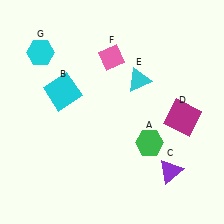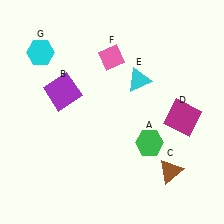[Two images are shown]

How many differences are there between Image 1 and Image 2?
There are 2 differences between the two images.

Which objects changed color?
B changed from cyan to purple. C changed from purple to brown.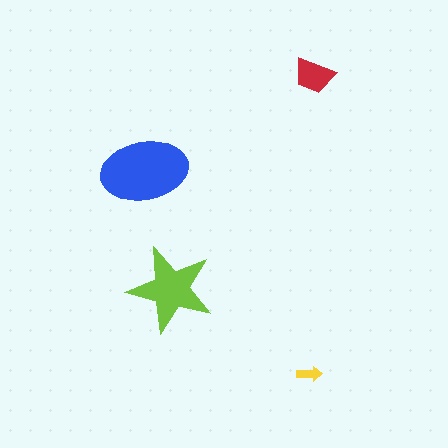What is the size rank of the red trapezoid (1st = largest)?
3rd.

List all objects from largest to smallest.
The blue ellipse, the lime star, the red trapezoid, the yellow arrow.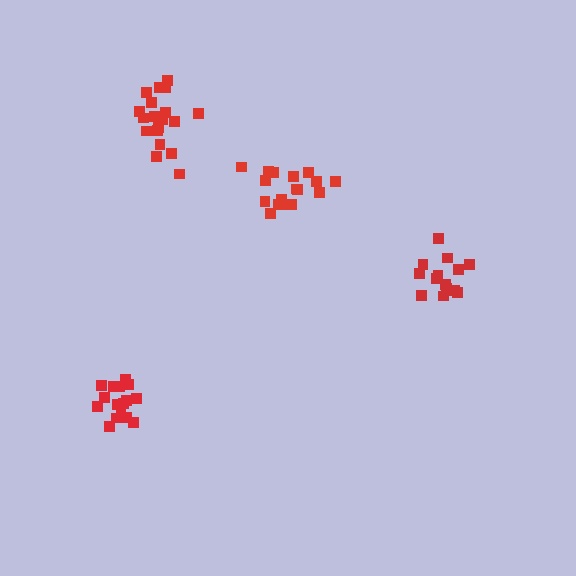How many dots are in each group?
Group 1: 18 dots, Group 2: 16 dots, Group 3: 19 dots, Group 4: 14 dots (67 total).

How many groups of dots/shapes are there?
There are 4 groups.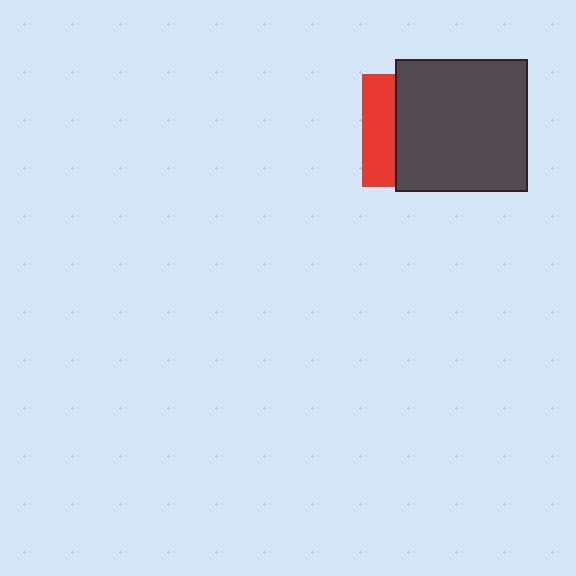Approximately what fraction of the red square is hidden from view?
Roughly 70% of the red square is hidden behind the dark gray square.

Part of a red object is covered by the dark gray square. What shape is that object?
It is a square.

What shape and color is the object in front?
The object in front is a dark gray square.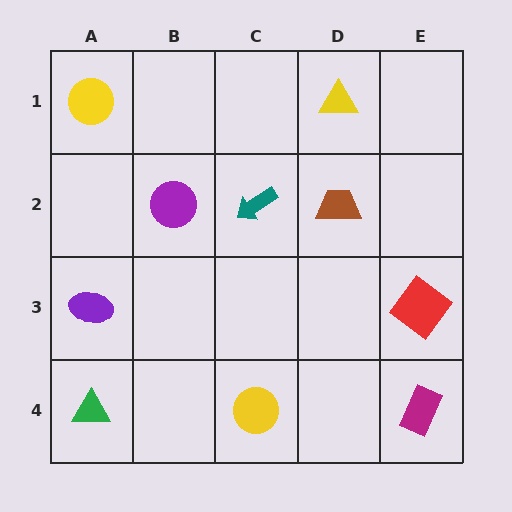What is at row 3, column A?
A purple ellipse.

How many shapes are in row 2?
3 shapes.